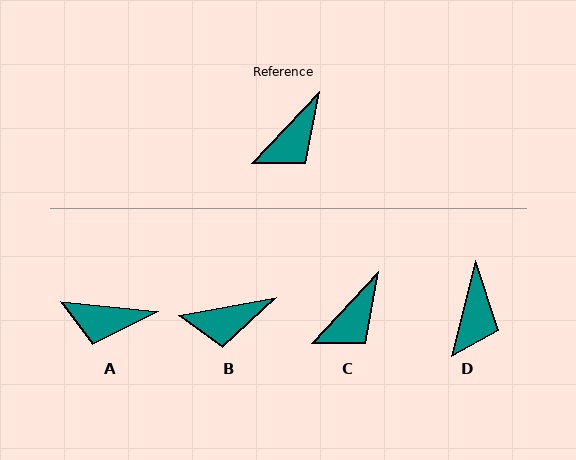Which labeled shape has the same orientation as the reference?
C.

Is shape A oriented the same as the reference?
No, it is off by about 53 degrees.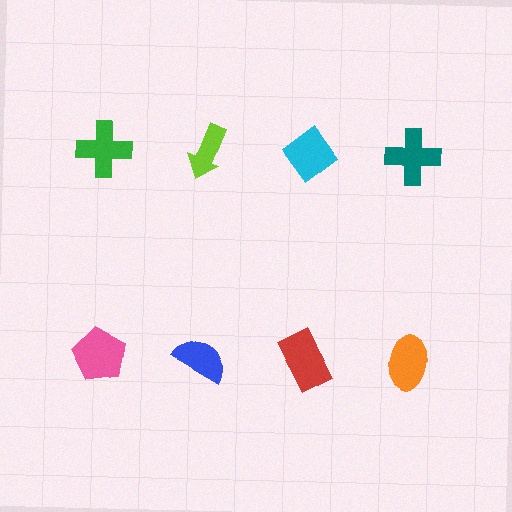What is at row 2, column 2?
A blue semicircle.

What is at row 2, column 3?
A red rectangle.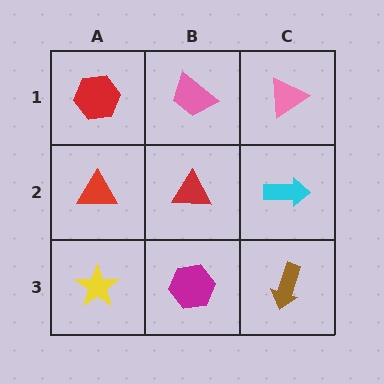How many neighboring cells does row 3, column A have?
2.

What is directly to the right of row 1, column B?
A pink triangle.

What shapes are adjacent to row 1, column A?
A red triangle (row 2, column A), a pink trapezoid (row 1, column B).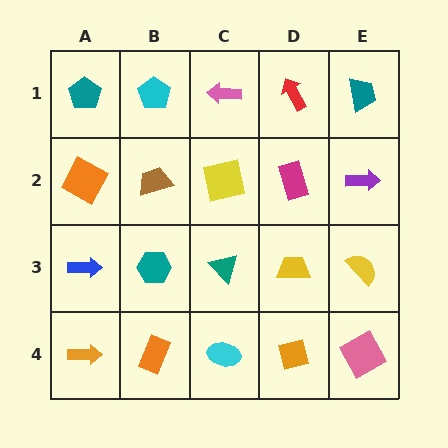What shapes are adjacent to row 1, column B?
A brown trapezoid (row 2, column B), a teal pentagon (row 1, column A), a pink arrow (row 1, column C).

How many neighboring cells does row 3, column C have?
4.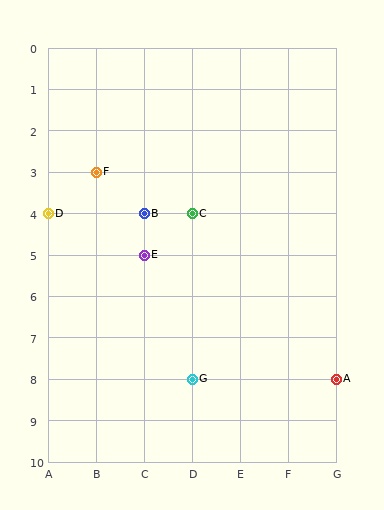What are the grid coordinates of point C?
Point C is at grid coordinates (D, 4).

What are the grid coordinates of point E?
Point E is at grid coordinates (C, 5).